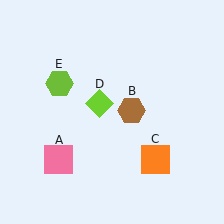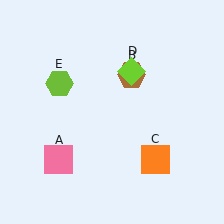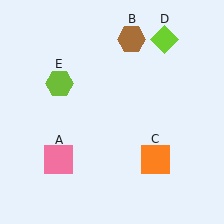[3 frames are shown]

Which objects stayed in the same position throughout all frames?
Pink square (object A) and orange square (object C) and lime hexagon (object E) remained stationary.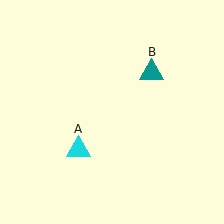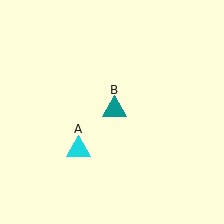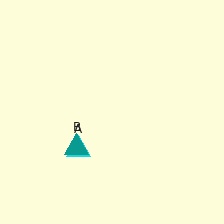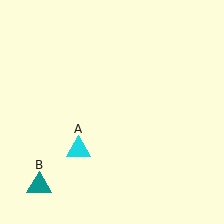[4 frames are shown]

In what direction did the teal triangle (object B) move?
The teal triangle (object B) moved down and to the left.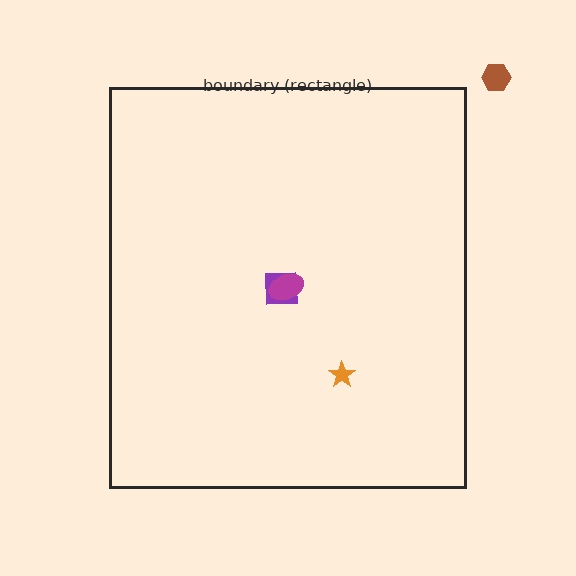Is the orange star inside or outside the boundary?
Inside.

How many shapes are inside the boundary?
3 inside, 1 outside.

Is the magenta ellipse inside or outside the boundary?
Inside.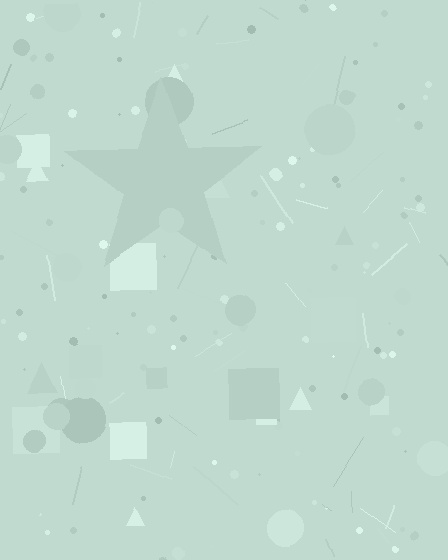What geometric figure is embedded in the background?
A star is embedded in the background.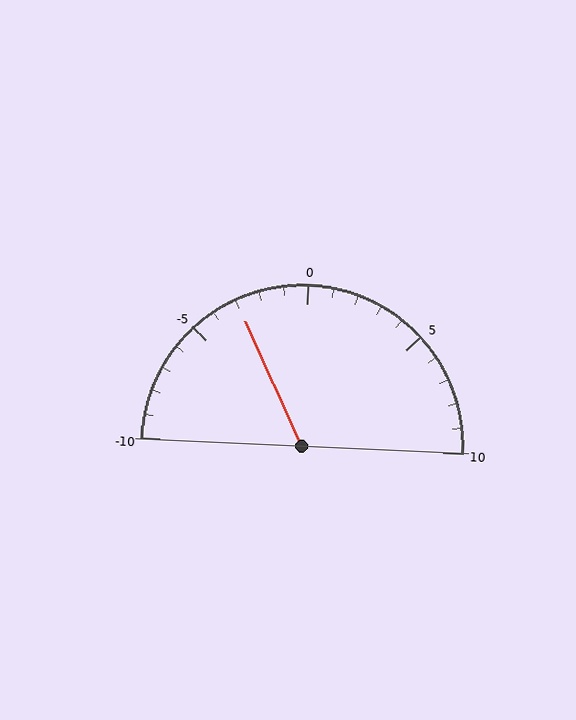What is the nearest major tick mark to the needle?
The nearest major tick mark is -5.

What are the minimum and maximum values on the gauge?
The gauge ranges from -10 to 10.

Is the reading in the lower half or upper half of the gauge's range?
The reading is in the lower half of the range (-10 to 10).